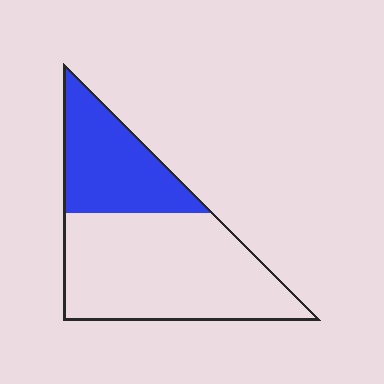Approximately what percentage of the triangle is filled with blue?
Approximately 35%.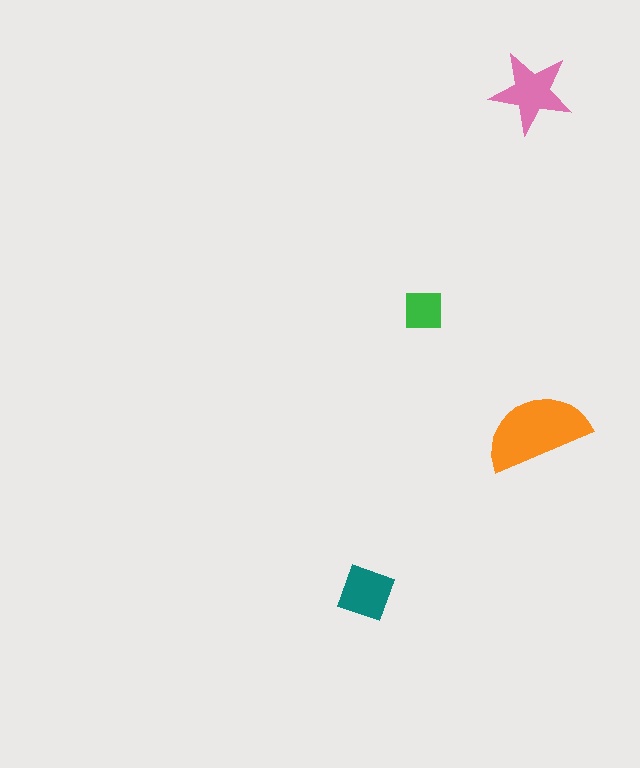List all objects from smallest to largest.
The green square, the teal diamond, the pink star, the orange semicircle.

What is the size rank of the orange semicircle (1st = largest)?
1st.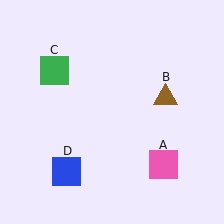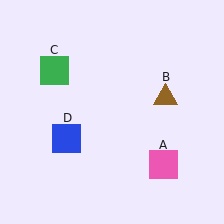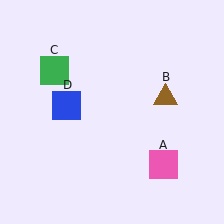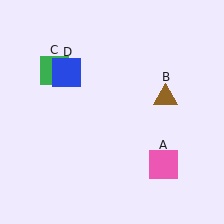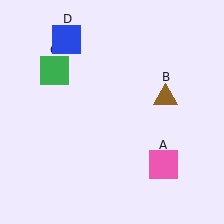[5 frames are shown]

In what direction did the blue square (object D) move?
The blue square (object D) moved up.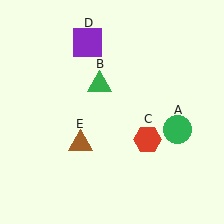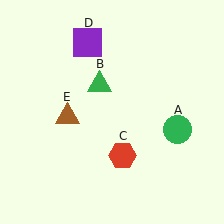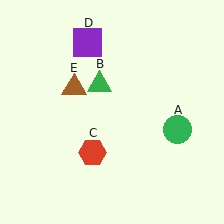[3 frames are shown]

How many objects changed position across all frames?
2 objects changed position: red hexagon (object C), brown triangle (object E).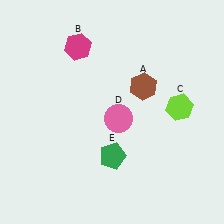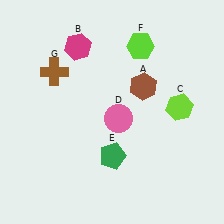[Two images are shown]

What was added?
A lime hexagon (F), a brown cross (G) were added in Image 2.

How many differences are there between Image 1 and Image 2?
There are 2 differences between the two images.